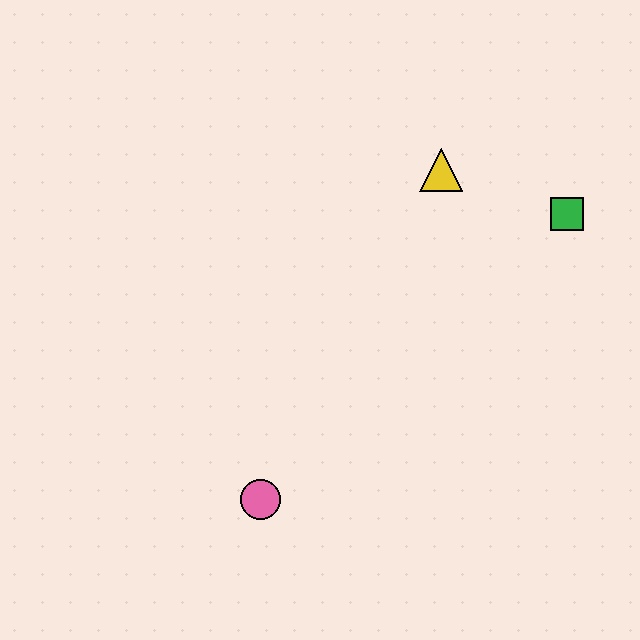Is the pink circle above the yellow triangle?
No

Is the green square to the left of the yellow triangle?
No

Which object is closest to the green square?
The yellow triangle is closest to the green square.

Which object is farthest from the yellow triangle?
The pink circle is farthest from the yellow triangle.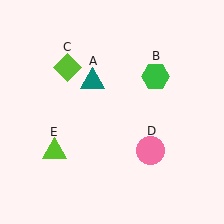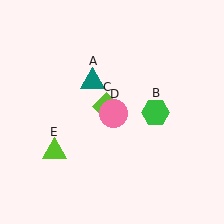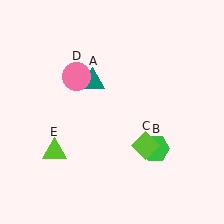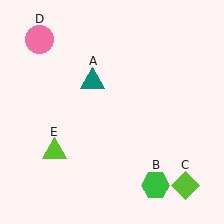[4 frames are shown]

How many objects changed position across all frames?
3 objects changed position: green hexagon (object B), lime diamond (object C), pink circle (object D).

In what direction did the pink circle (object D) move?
The pink circle (object D) moved up and to the left.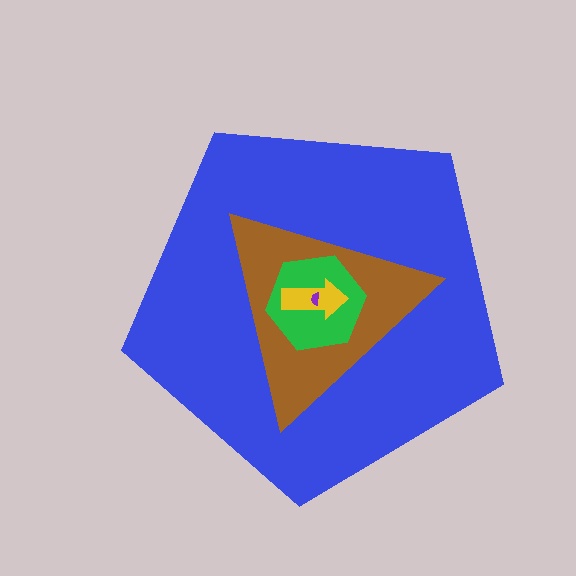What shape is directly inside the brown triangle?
The green hexagon.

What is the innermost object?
The purple semicircle.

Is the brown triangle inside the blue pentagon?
Yes.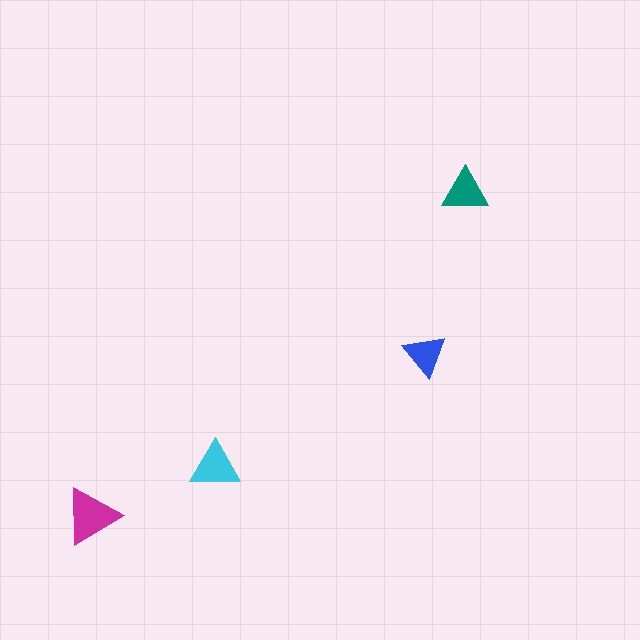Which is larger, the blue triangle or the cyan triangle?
The cyan one.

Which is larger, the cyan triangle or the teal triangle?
The cyan one.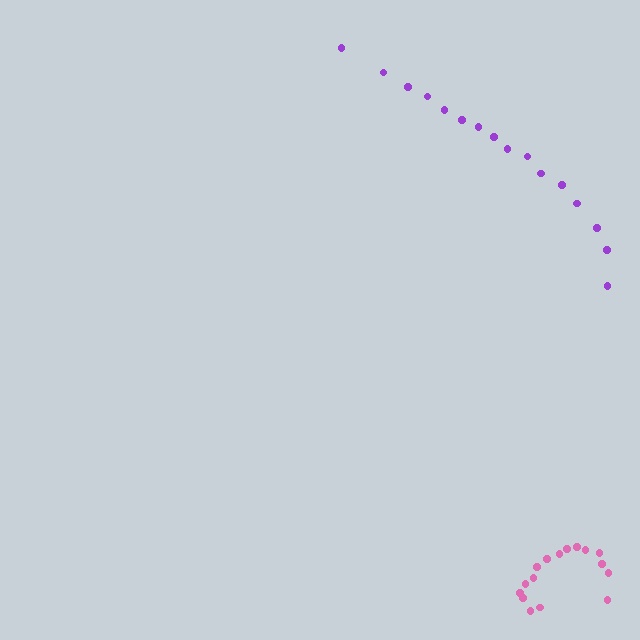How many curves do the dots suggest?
There are 2 distinct paths.